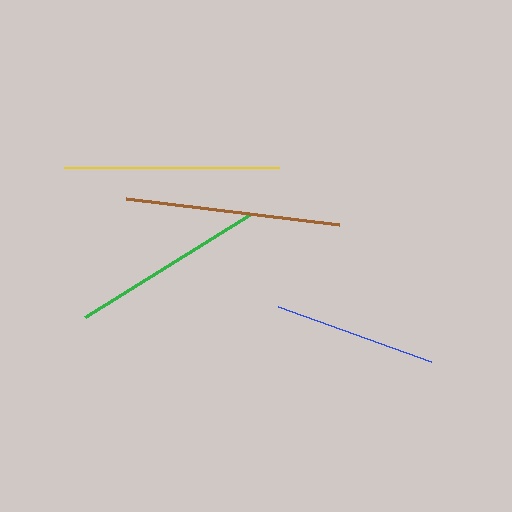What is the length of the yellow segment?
The yellow segment is approximately 215 pixels long.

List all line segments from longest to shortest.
From longest to shortest: yellow, brown, green, blue.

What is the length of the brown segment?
The brown segment is approximately 215 pixels long.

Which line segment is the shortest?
The blue line is the shortest at approximately 162 pixels.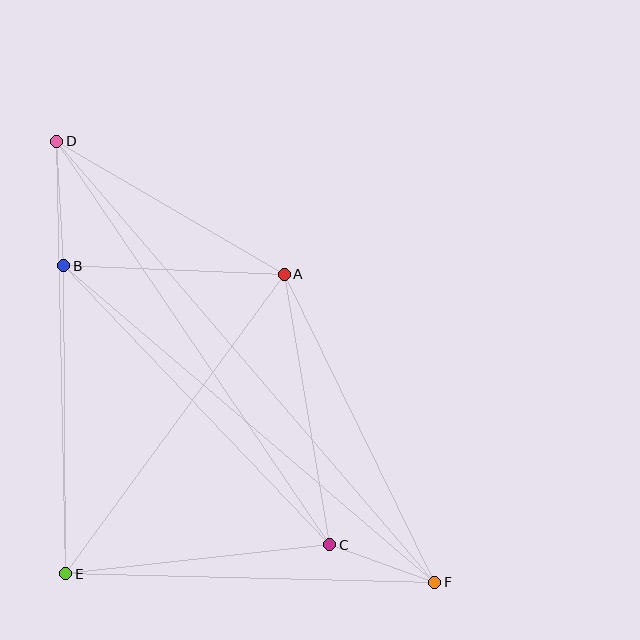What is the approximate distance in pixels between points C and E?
The distance between C and E is approximately 266 pixels.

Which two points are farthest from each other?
Points D and F are farthest from each other.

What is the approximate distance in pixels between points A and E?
The distance between A and E is approximately 371 pixels.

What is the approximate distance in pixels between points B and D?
The distance between B and D is approximately 125 pixels.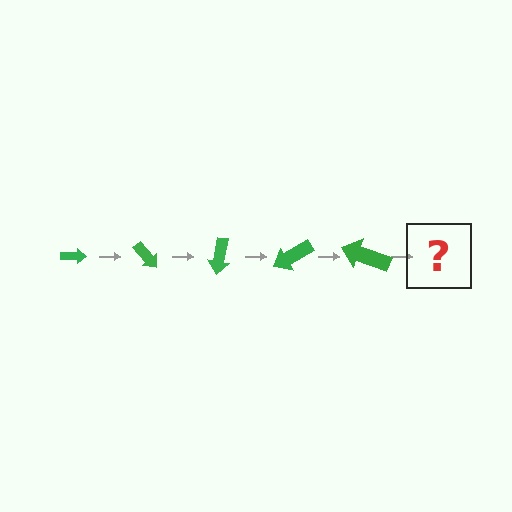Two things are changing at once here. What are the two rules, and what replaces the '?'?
The two rules are that the arrow grows larger each step and it rotates 50 degrees each step. The '?' should be an arrow, larger than the previous one and rotated 250 degrees from the start.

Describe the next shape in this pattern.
It should be an arrow, larger than the previous one and rotated 250 degrees from the start.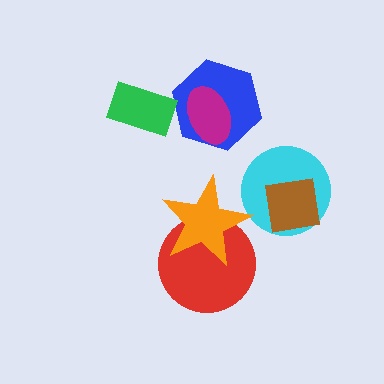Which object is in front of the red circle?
The orange star is in front of the red circle.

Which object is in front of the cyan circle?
The brown square is in front of the cyan circle.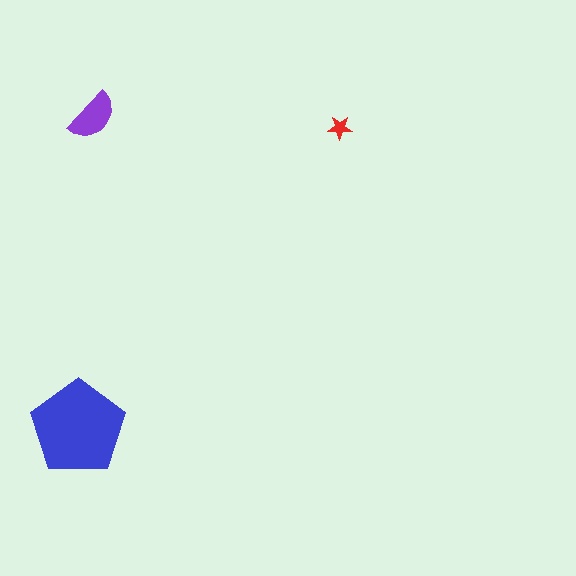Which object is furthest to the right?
The red star is rightmost.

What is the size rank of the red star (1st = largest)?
3rd.